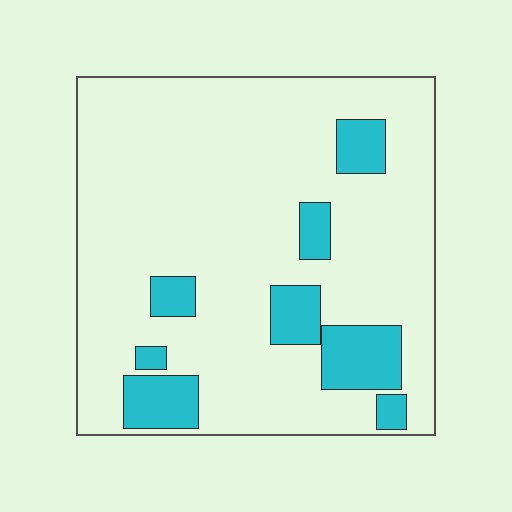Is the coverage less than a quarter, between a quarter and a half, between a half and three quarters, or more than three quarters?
Less than a quarter.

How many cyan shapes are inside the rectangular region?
8.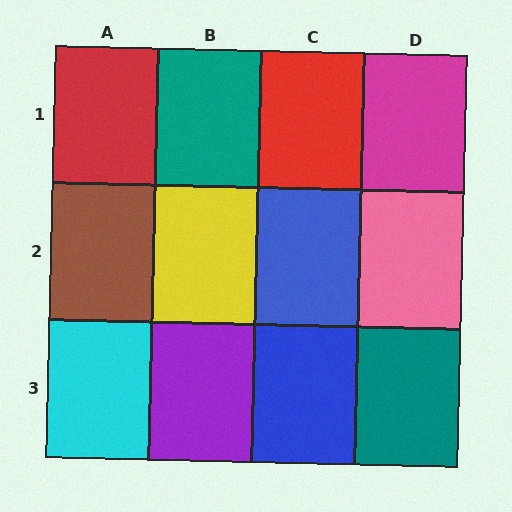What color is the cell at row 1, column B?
Teal.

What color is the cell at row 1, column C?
Red.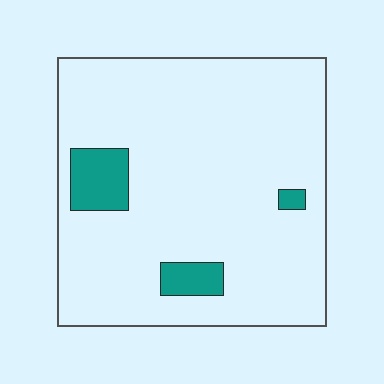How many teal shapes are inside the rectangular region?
3.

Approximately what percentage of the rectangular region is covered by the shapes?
Approximately 10%.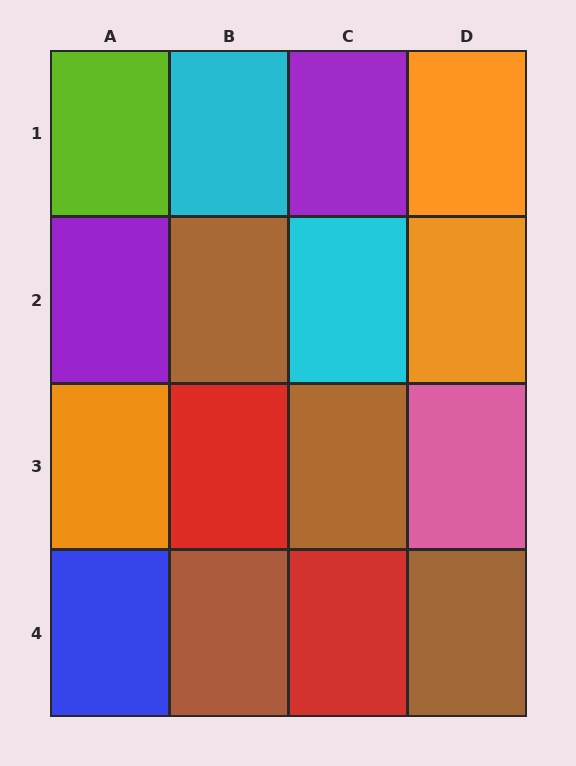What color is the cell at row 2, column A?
Purple.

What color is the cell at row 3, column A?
Orange.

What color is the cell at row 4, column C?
Red.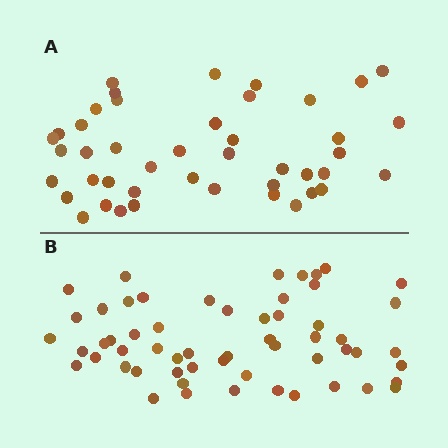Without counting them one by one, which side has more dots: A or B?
Region B (the bottom region) has more dots.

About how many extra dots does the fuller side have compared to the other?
Region B has approximately 15 more dots than region A.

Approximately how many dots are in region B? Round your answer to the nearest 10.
About 60 dots. (The exact count is 57, which rounds to 60.)